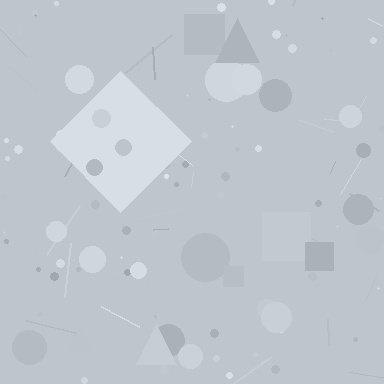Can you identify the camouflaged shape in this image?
The camouflaged shape is a diamond.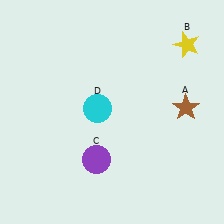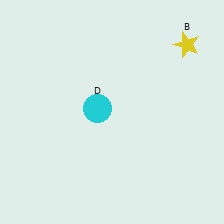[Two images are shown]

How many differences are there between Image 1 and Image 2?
There are 2 differences between the two images.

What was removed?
The brown star (A), the purple circle (C) were removed in Image 2.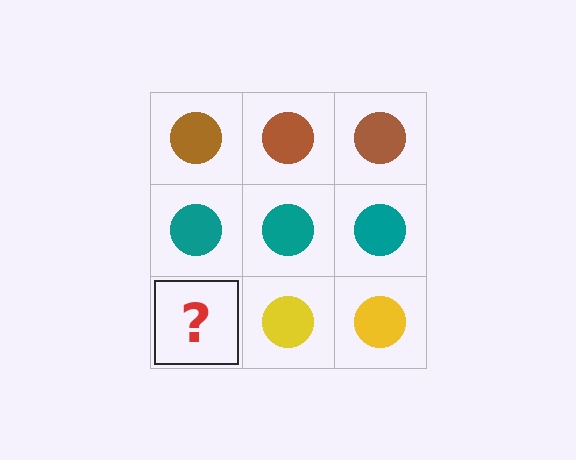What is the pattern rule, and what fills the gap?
The rule is that each row has a consistent color. The gap should be filled with a yellow circle.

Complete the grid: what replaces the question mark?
The question mark should be replaced with a yellow circle.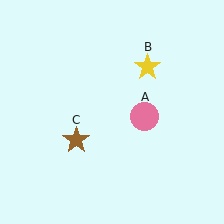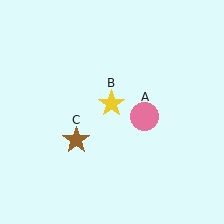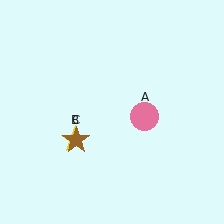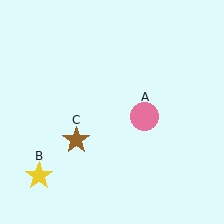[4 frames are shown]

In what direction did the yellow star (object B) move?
The yellow star (object B) moved down and to the left.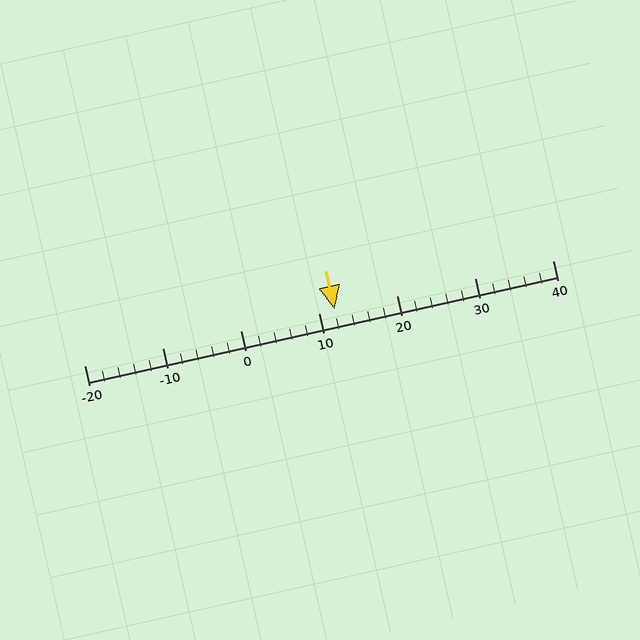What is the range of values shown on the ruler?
The ruler shows values from -20 to 40.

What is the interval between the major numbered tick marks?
The major tick marks are spaced 10 units apart.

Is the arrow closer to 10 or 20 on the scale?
The arrow is closer to 10.